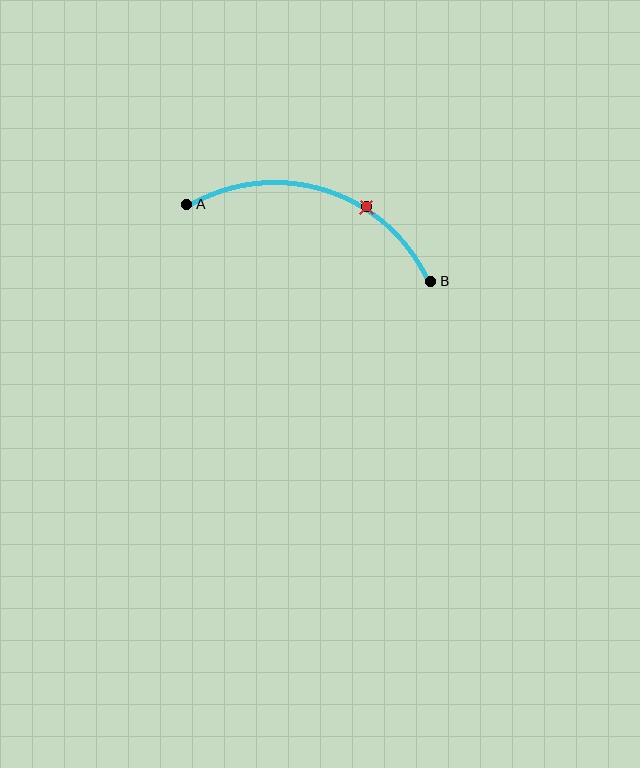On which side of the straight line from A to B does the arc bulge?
The arc bulges above the straight line connecting A and B.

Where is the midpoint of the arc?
The arc midpoint is the point on the curve farthest from the straight line joining A and B. It sits above that line.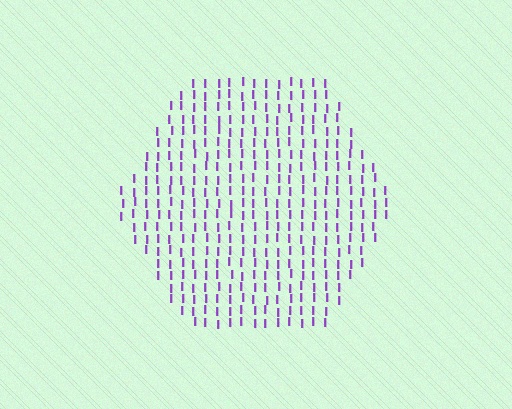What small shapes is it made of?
It is made of small letter I's.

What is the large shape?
The large shape is a hexagon.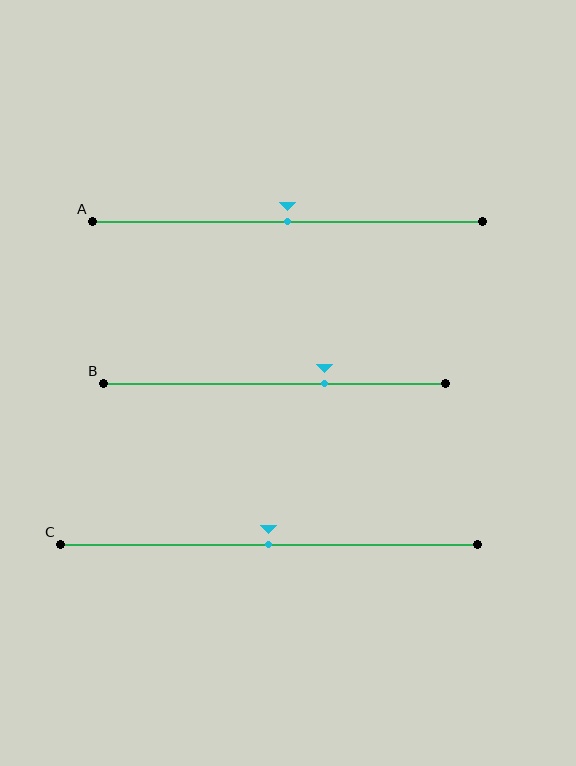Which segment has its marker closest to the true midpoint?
Segment A has its marker closest to the true midpoint.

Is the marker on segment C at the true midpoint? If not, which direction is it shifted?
Yes, the marker on segment C is at the true midpoint.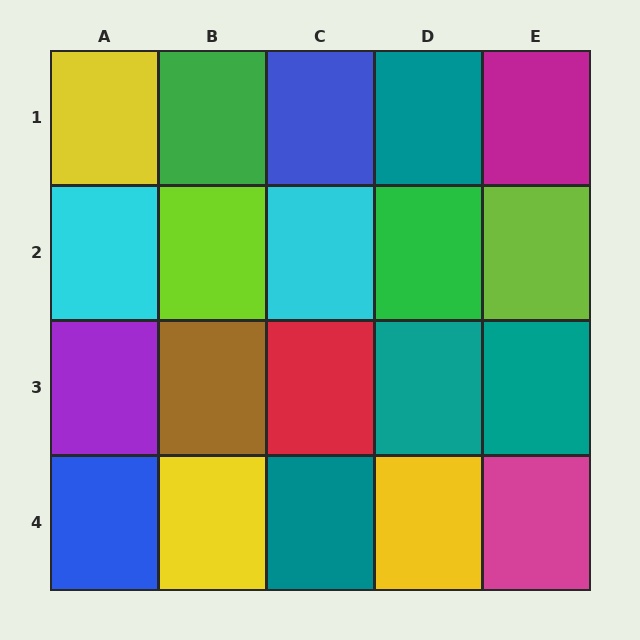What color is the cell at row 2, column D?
Green.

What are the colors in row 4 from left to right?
Blue, yellow, teal, yellow, magenta.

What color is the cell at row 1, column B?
Green.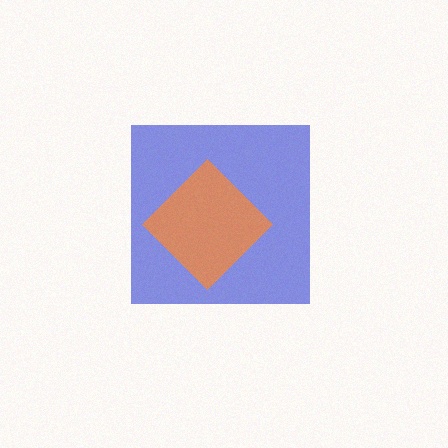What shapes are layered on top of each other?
The layered shapes are: a blue square, an orange diamond.